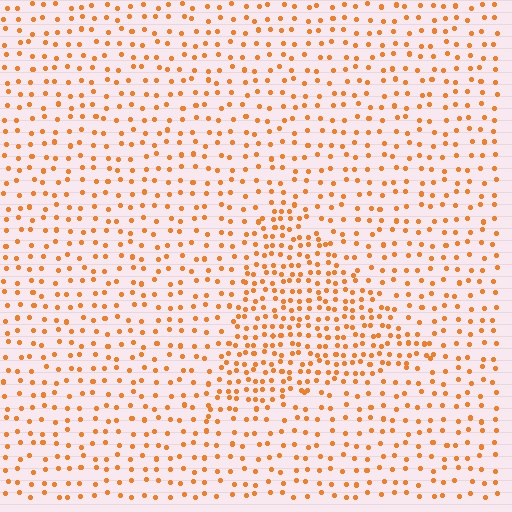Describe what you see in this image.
The image contains small orange elements arranged at two different densities. A triangle-shaped region is visible where the elements are more densely packed than the surrounding area.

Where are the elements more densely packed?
The elements are more densely packed inside the triangle boundary.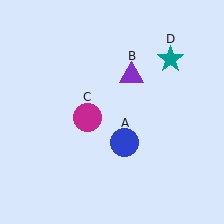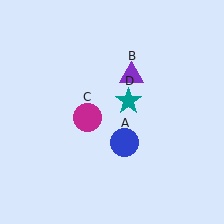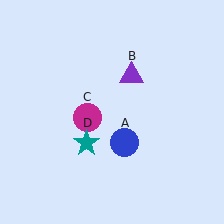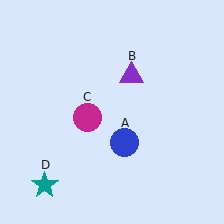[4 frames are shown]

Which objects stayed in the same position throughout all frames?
Blue circle (object A) and purple triangle (object B) and magenta circle (object C) remained stationary.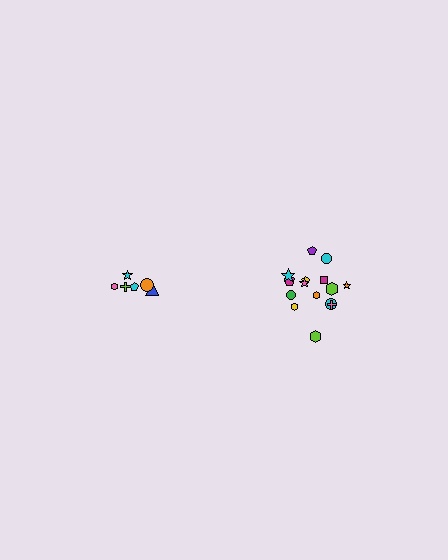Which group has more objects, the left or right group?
The right group.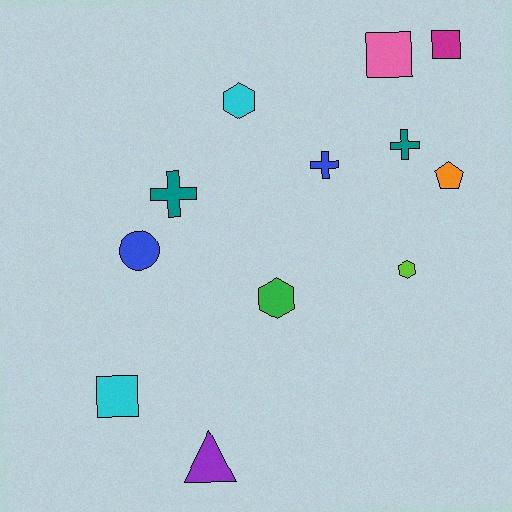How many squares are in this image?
There are 3 squares.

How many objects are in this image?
There are 12 objects.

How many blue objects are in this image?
There are 2 blue objects.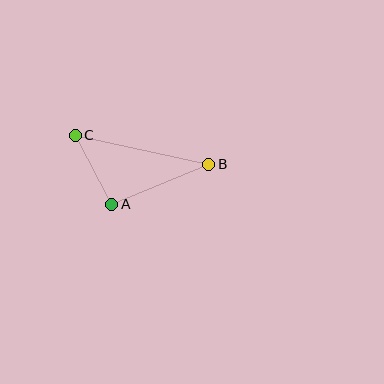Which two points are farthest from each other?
Points B and C are farthest from each other.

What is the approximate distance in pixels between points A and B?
The distance between A and B is approximately 105 pixels.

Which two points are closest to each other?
Points A and C are closest to each other.